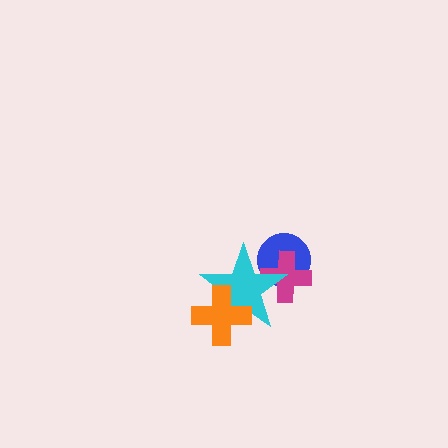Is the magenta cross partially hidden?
Yes, it is partially covered by another shape.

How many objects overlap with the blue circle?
2 objects overlap with the blue circle.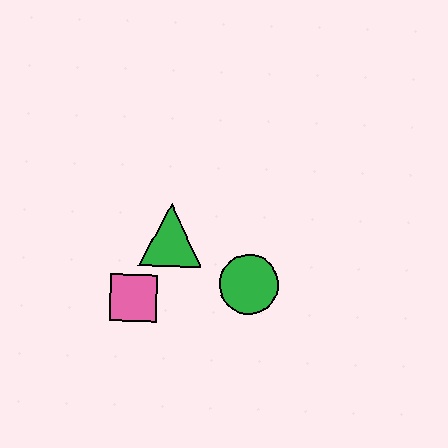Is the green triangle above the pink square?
Yes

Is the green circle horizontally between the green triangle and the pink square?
No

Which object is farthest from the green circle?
The pink square is farthest from the green circle.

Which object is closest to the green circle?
The green triangle is closest to the green circle.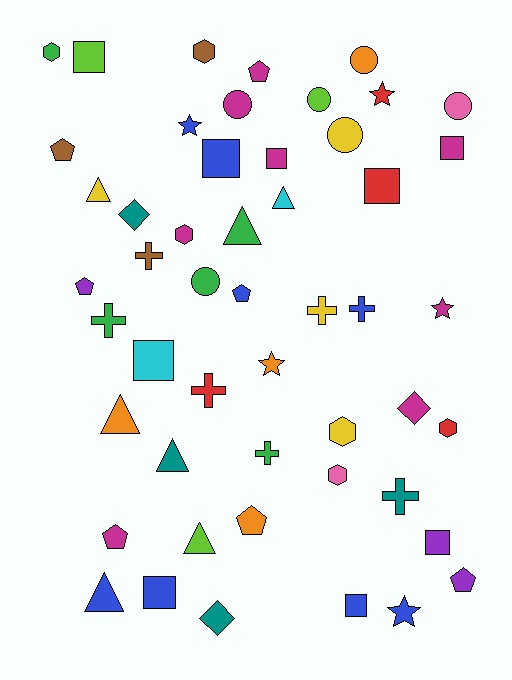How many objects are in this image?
There are 50 objects.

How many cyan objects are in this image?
There are 2 cyan objects.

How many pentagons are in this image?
There are 7 pentagons.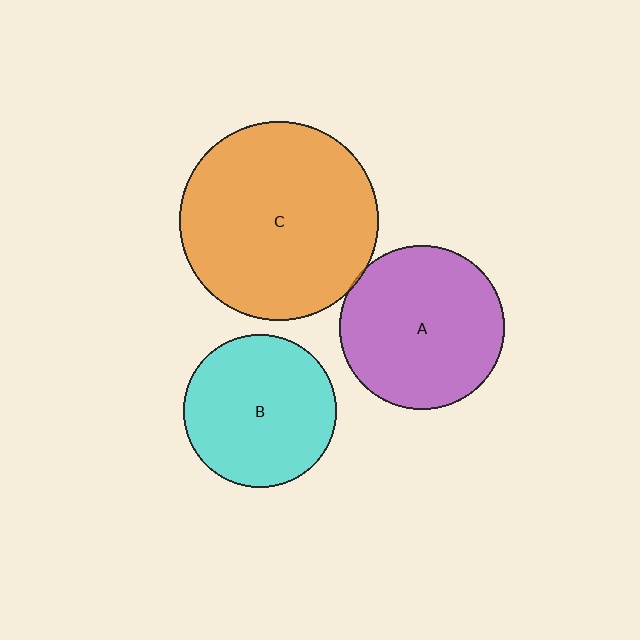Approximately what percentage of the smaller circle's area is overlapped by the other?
Approximately 5%.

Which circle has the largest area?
Circle C (orange).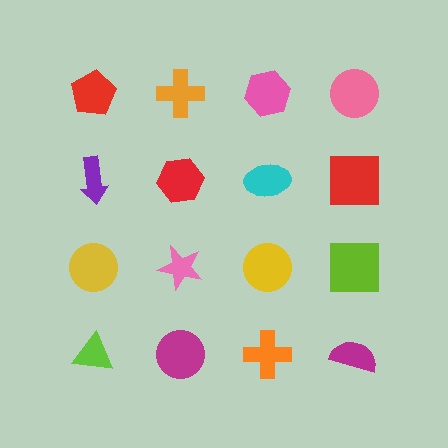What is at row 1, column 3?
A pink hexagon.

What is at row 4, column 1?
A lime triangle.